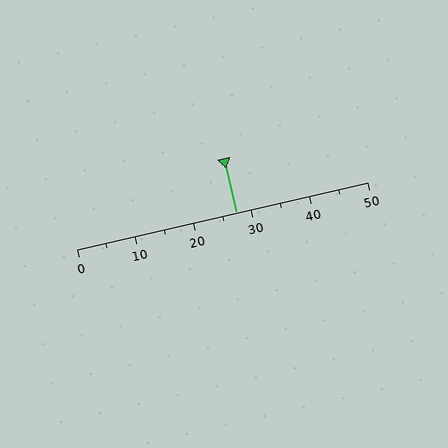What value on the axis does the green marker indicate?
The marker indicates approximately 27.5.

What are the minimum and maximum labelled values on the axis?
The axis runs from 0 to 50.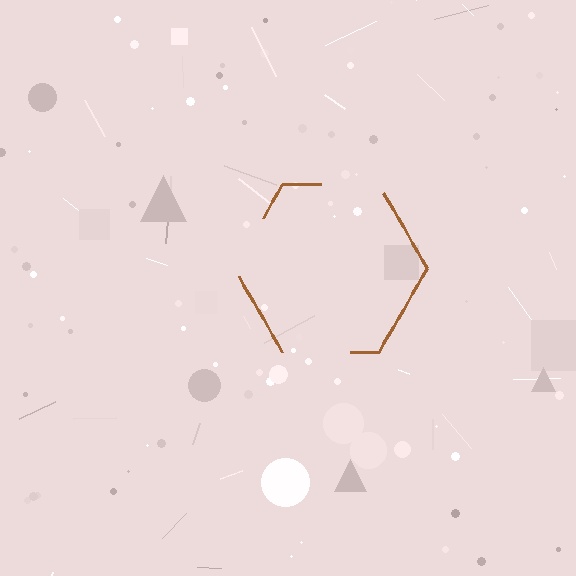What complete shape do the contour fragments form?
The contour fragments form a hexagon.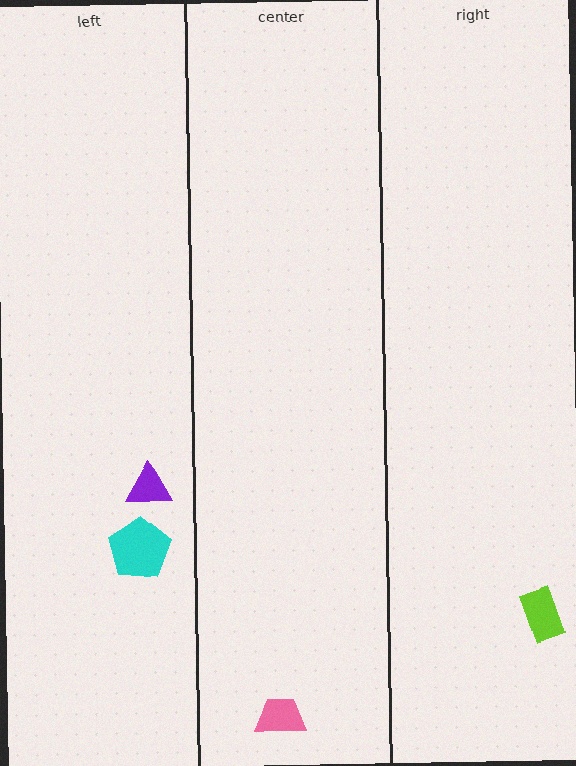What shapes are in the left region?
The cyan pentagon, the purple triangle.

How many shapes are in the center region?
1.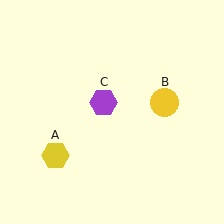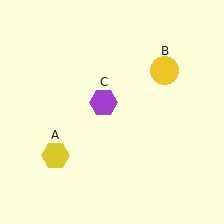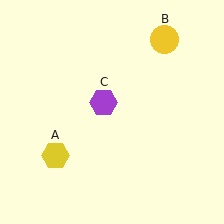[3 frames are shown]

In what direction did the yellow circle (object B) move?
The yellow circle (object B) moved up.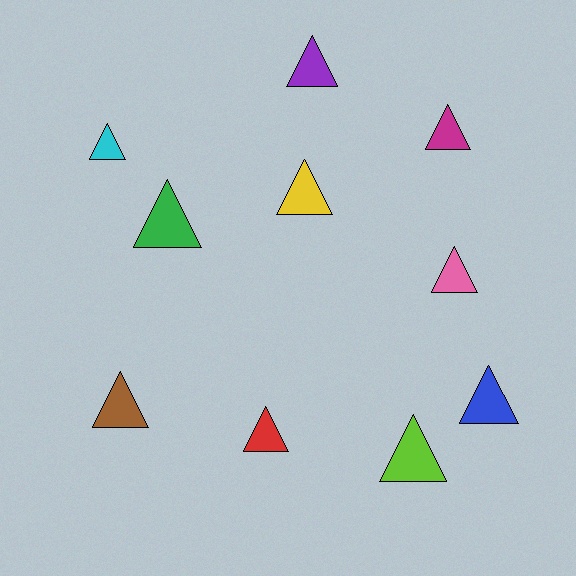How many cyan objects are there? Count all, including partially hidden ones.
There is 1 cyan object.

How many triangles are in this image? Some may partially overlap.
There are 10 triangles.